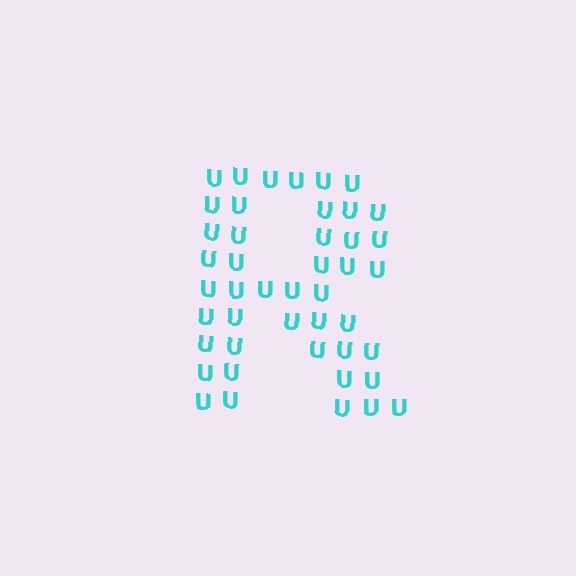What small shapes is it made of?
It is made of small letter U's.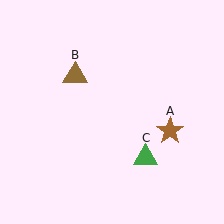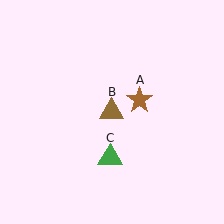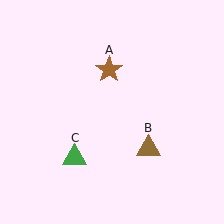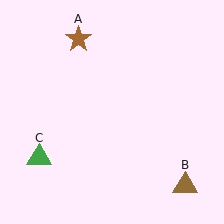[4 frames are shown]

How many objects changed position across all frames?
3 objects changed position: brown star (object A), brown triangle (object B), green triangle (object C).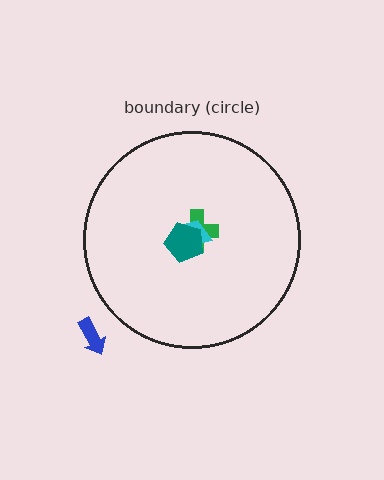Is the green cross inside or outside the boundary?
Inside.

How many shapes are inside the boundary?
3 inside, 1 outside.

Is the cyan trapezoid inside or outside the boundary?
Inside.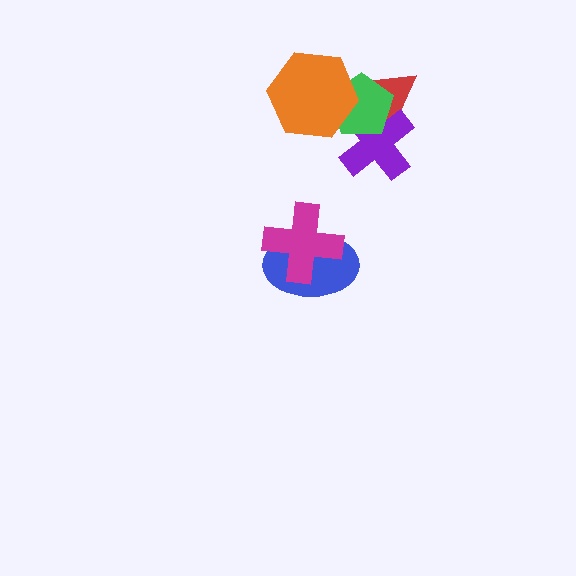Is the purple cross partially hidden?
Yes, it is partially covered by another shape.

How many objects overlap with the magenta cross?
1 object overlaps with the magenta cross.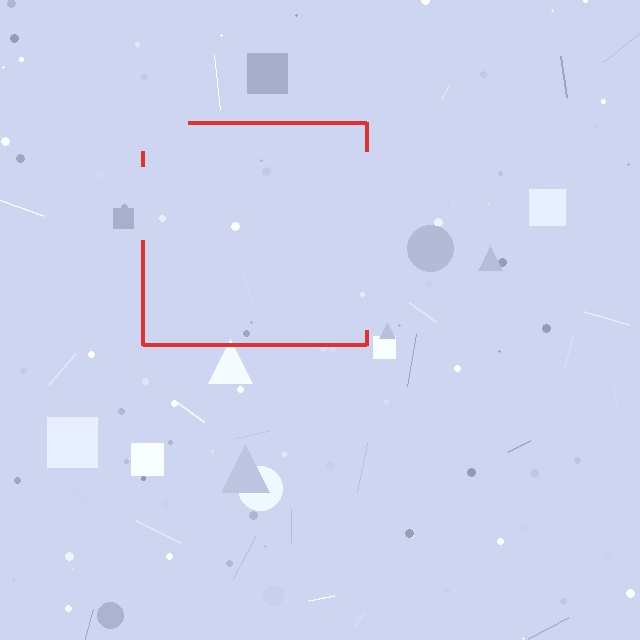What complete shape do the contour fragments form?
The contour fragments form a square.